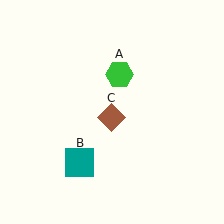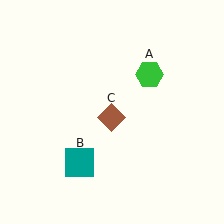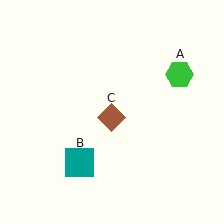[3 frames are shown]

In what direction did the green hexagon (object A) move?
The green hexagon (object A) moved right.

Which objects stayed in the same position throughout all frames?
Teal square (object B) and brown diamond (object C) remained stationary.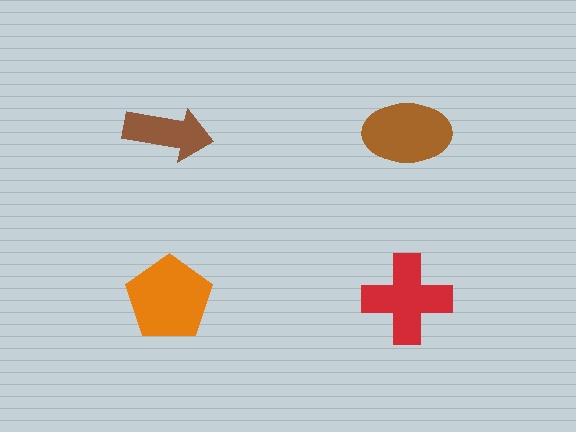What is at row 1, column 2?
A brown ellipse.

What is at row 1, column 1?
A brown arrow.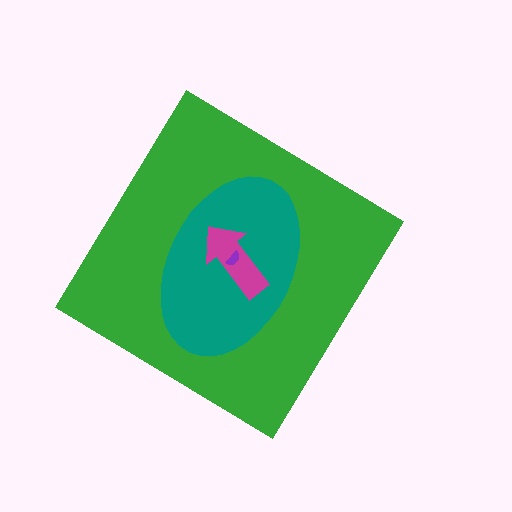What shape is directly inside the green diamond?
The teal ellipse.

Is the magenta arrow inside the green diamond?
Yes.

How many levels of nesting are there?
4.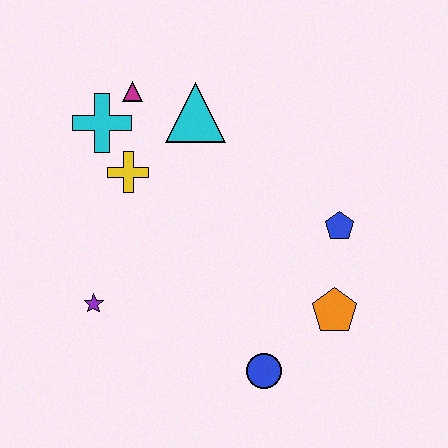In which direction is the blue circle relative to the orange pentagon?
The blue circle is to the left of the orange pentagon.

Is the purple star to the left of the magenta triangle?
Yes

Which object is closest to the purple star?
The yellow cross is closest to the purple star.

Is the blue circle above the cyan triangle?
No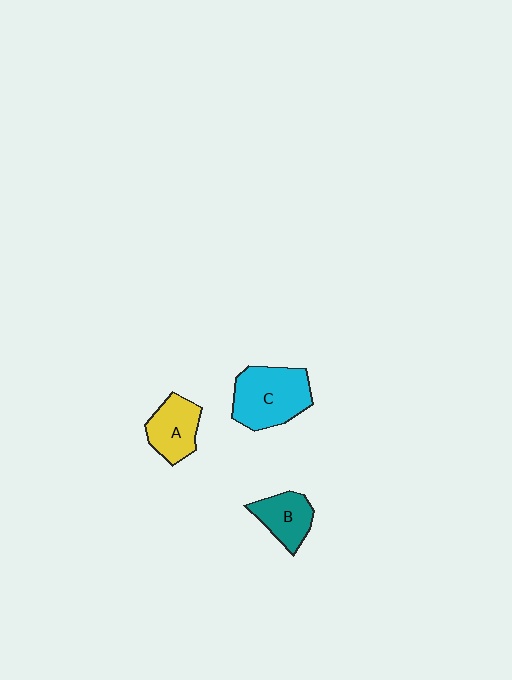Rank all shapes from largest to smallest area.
From largest to smallest: C (cyan), A (yellow), B (teal).